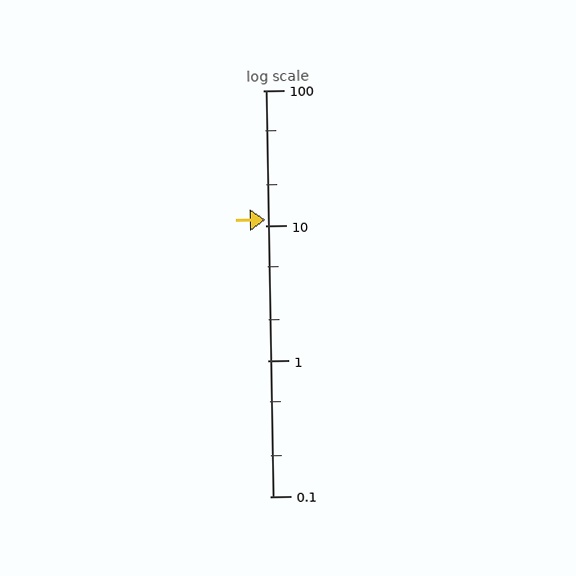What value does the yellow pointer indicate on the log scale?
The pointer indicates approximately 11.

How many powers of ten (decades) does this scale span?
The scale spans 3 decades, from 0.1 to 100.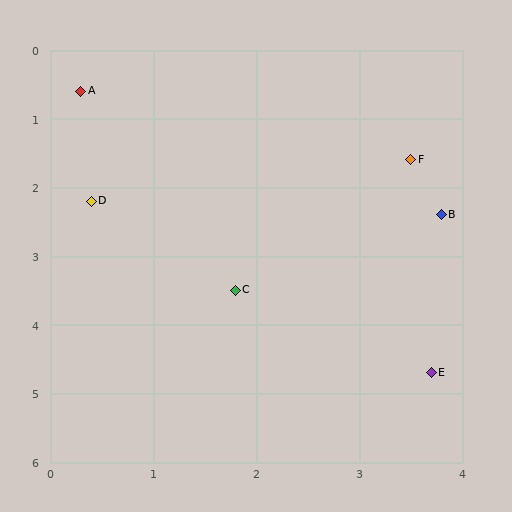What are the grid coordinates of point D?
Point D is at approximately (0.4, 2.2).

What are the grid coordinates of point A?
Point A is at approximately (0.3, 0.6).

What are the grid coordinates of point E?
Point E is at approximately (3.7, 4.7).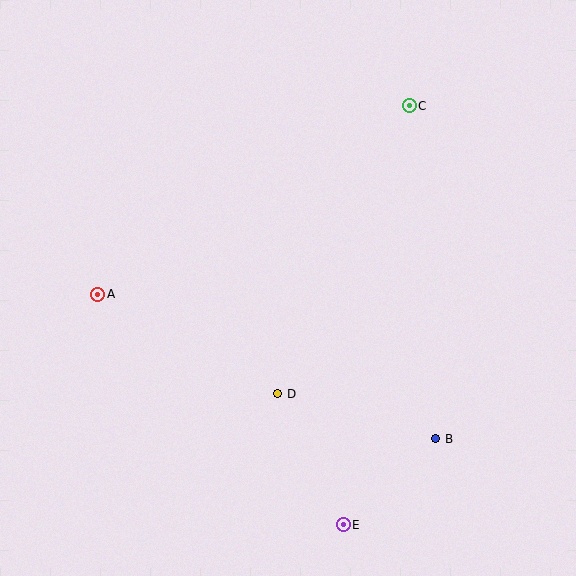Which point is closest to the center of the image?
Point D at (278, 394) is closest to the center.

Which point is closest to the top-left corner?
Point A is closest to the top-left corner.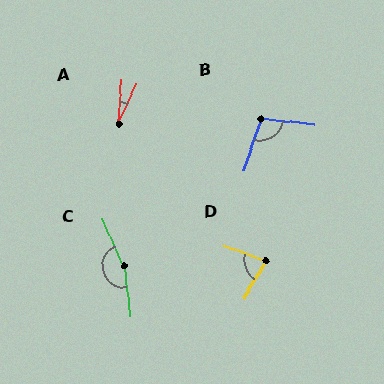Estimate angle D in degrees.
Approximately 79 degrees.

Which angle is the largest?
C, at approximately 163 degrees.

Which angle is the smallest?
A, at approximately 22 degrees.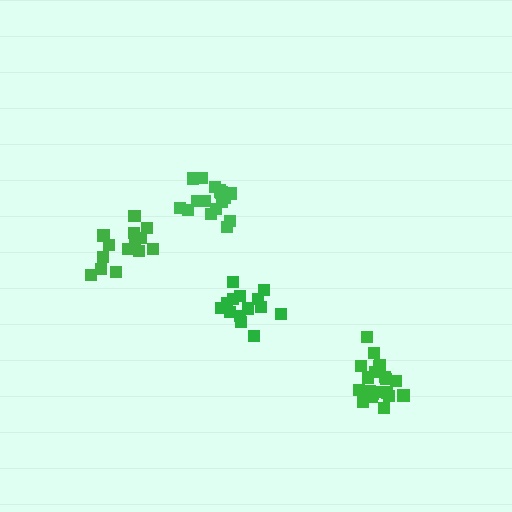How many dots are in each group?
Group 1: 17 dots, Group 2: 15 dots, Group 3: 14 dots, Group 4: 20 dots (66 total).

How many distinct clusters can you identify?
There are 4 distinct clusters.